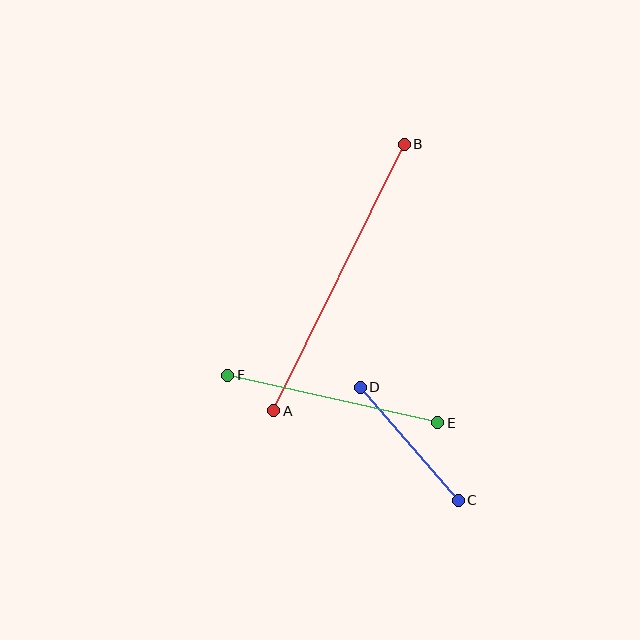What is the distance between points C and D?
The distance is approximately 150 pixels.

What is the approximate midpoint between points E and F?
The midpoint is at approximately (333, 399) pixels.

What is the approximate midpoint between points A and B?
The midpoint is at approximately (339, 278) pixels.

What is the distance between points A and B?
The distance is approximately 297 pixels.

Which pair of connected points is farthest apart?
Points A and B are farthest apart.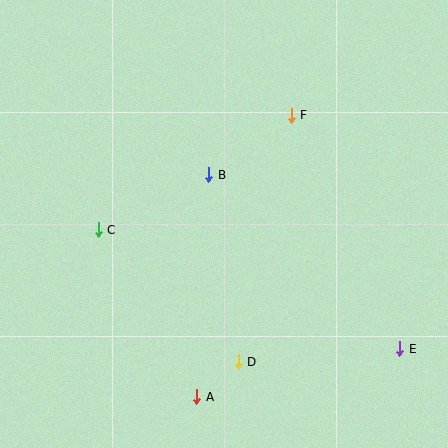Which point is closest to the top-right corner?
Point F is closest to the top-right corner.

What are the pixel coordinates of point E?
Point E is at (400, 349).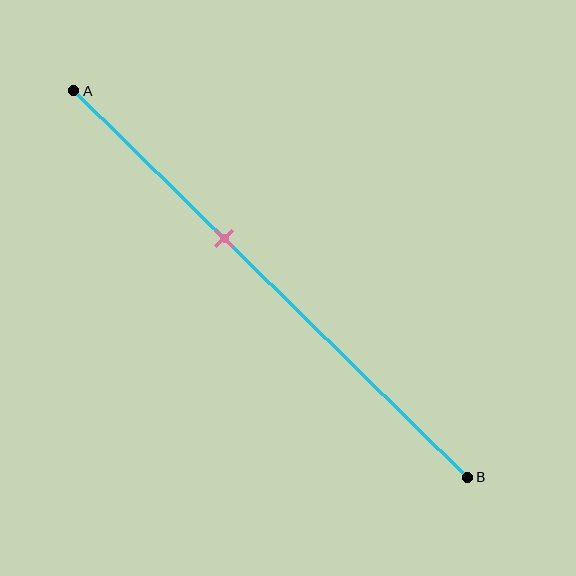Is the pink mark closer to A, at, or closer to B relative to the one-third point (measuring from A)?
The pink mark is closer to point B than the one-third point of segment AB.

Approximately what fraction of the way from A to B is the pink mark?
The pink mark is approximately 40% of the way from A to B.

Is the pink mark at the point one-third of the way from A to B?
No, the mark is at about 40% from A, not at the 33% one-third point.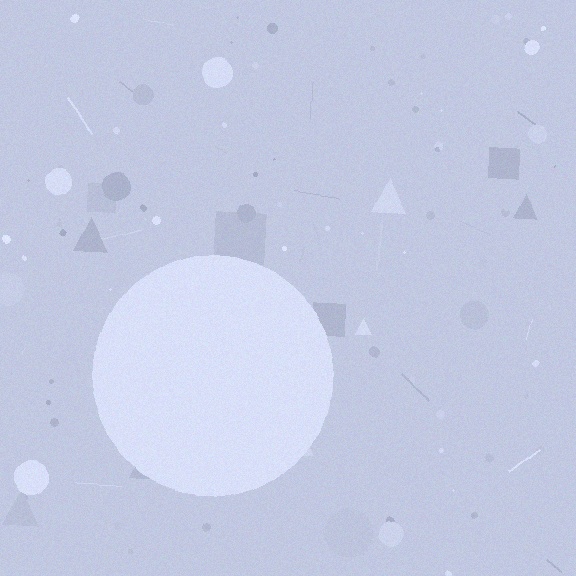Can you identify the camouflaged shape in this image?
The camouflaged shape is a circle.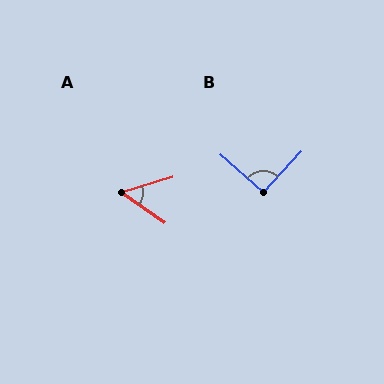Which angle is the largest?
B, at approximately 92 degrees.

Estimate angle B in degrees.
Approximately 92 degrees.